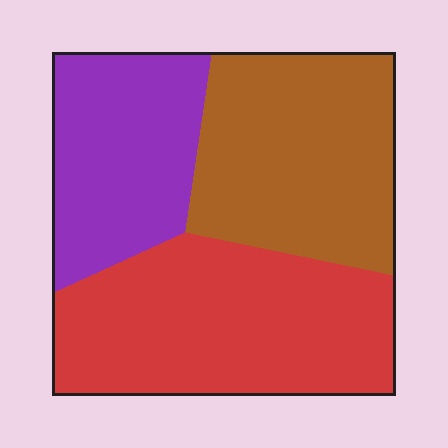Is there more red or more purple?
Red.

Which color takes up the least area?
Purple, at roughly 25%.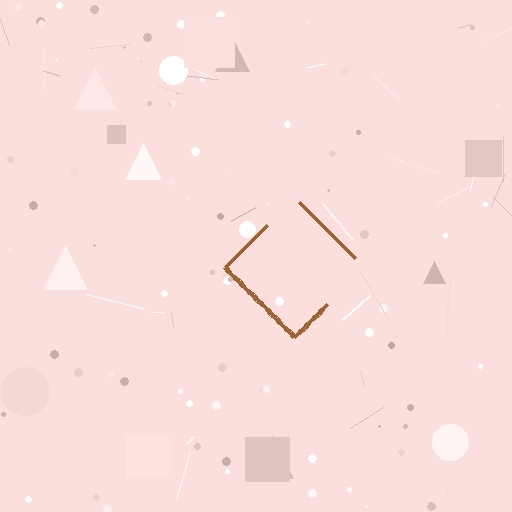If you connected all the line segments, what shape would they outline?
They would outline a diamond.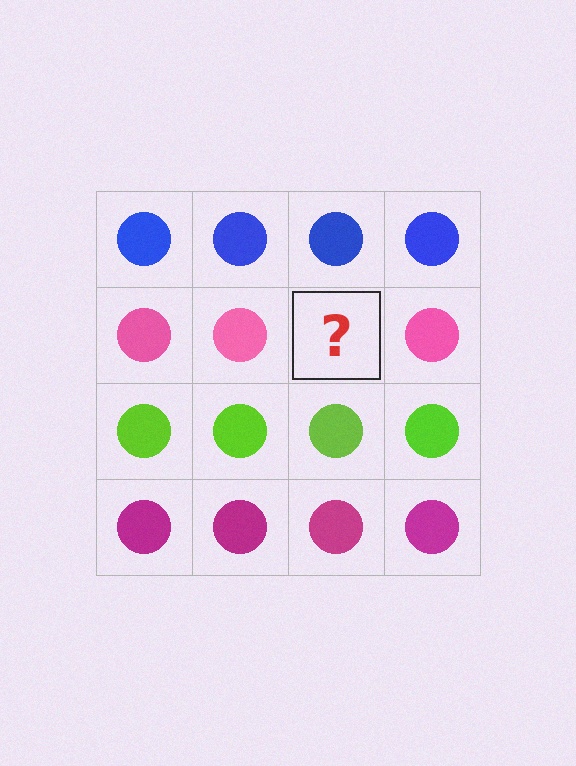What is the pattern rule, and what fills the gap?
The rule is that each row has a consistent color. The gap should be filled with a pink circle.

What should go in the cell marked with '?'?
The missing cell should contain a pink circle.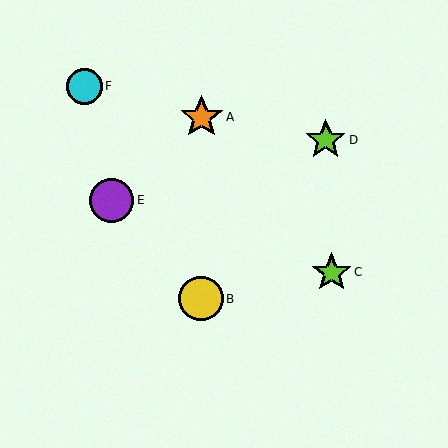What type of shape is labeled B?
Shape B is a yellow circle.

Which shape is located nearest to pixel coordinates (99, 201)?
The purple circle (labeled E) at (112, 200) is nearest to that location.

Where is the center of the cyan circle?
The center of the cyan circle is at (85, 86).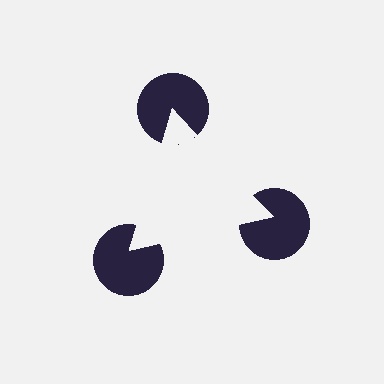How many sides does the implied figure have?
3 sides.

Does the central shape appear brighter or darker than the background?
It typically appears slightly brighter than the background, even though no actual brightness change is drawn.